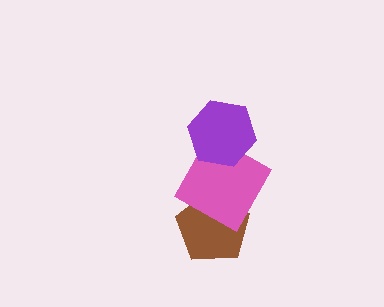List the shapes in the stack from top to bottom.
From top to bottom: the purple hexagon, the pink square, the brown pentagon.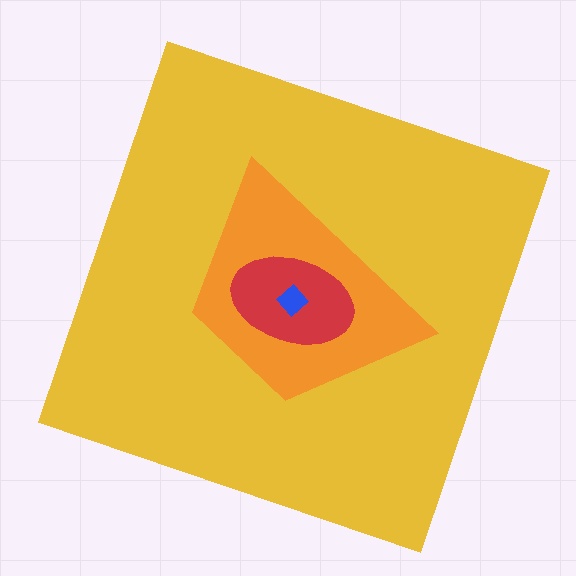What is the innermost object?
The blue diamond.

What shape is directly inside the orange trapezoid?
The red ellipse.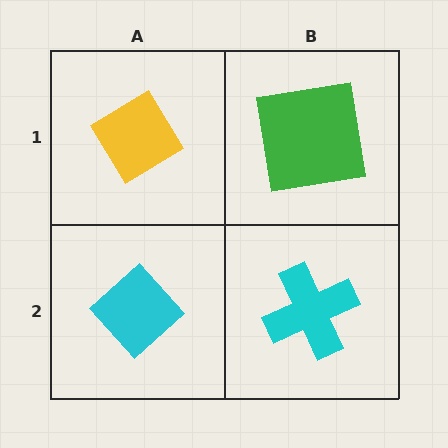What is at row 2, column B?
A cyan cross.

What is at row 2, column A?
A cyan diamond.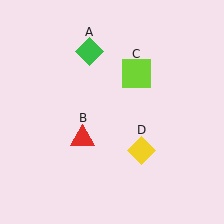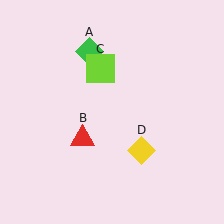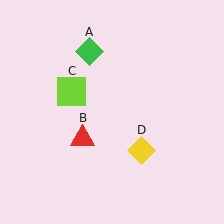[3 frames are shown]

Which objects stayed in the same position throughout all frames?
Green diamond (object A) and red triangle (object B) and yellow diamond (object D) remained stationary.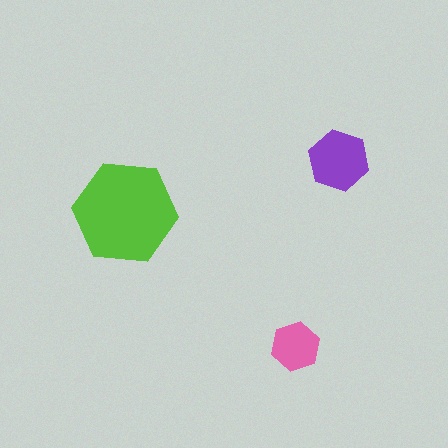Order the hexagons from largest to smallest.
the lime one, the purple one, the pink one.